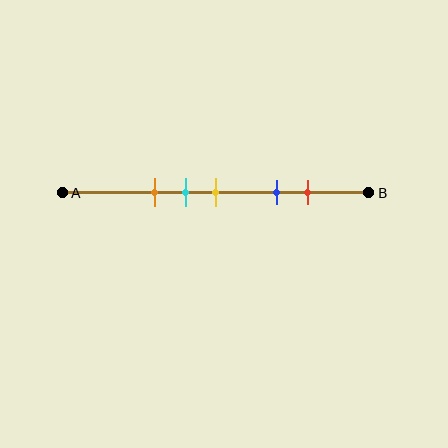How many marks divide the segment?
There are 5 marks dividing the segment.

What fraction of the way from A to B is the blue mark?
The blue mark is approximately 70% (0.7) of the way from A to B.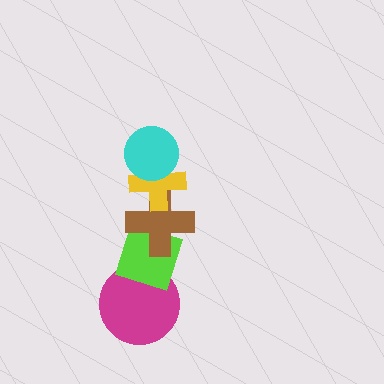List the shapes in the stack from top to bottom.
From top to bottom: the cyan circle, the yellow cross, the brown cross, the lime diamond, the magenta circle.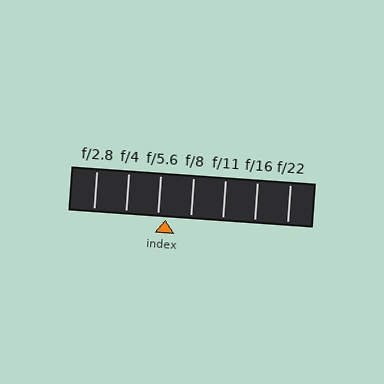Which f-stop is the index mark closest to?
The index mark is closest to f/5.6.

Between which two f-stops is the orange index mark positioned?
The index mark is between f/5.6 and f/8.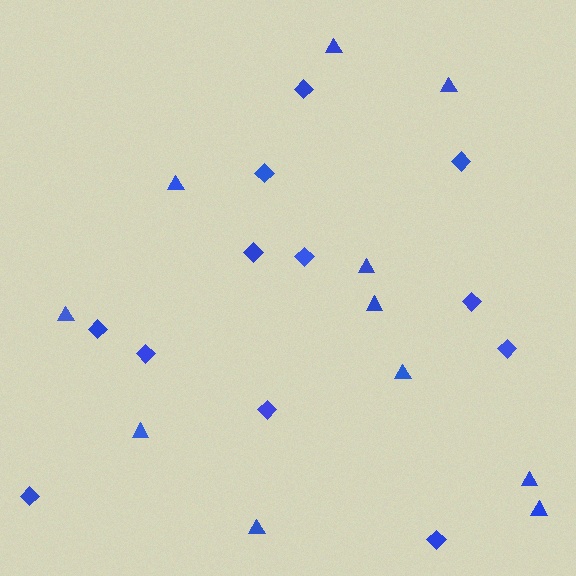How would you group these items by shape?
There are 2 groups: one group of diamonds (12) and one group of triangles (11).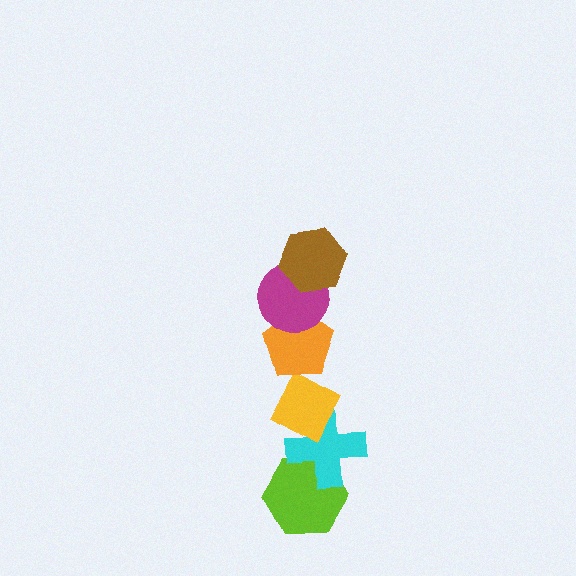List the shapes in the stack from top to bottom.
From top to bottom: the brown hexagon, the magenta circle, the orange pentagon, the yellow diamond, the cyan cross, the lime hexagon.